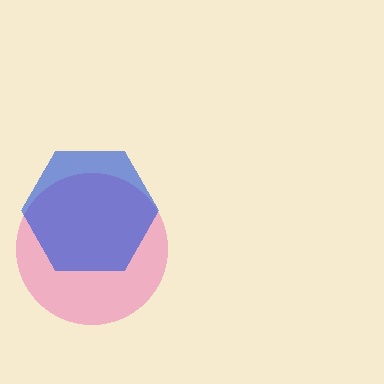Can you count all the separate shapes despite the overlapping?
Yes, there are 2 separate shapes.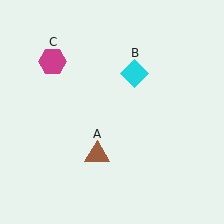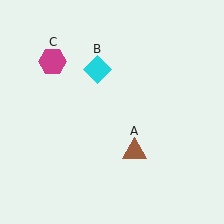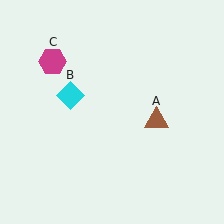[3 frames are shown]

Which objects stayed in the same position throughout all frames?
Magenta hexagon (object C) remained stationary.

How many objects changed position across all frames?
2 objects changed position: brown triangle (object A), cyan diamond (object B).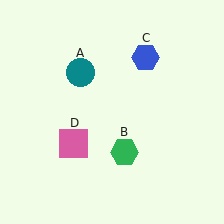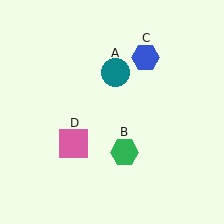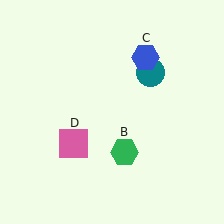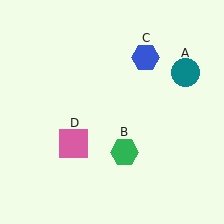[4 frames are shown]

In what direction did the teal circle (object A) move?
The teal circle (object A) moved right.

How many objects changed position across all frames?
1 object changed position: teal circle (object A).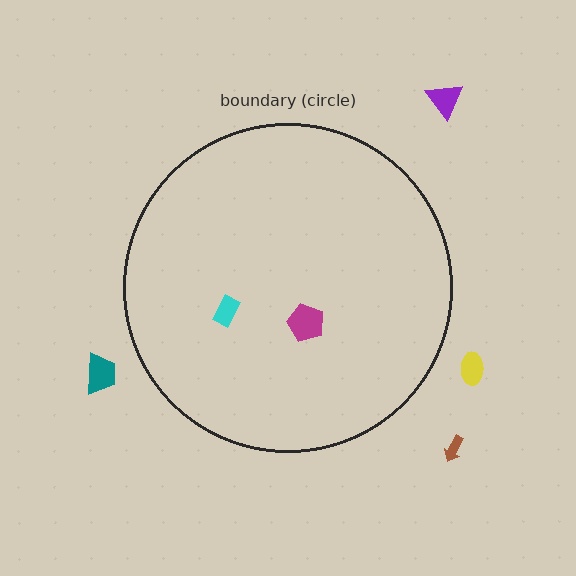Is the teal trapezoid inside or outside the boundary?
Outside.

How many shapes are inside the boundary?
2 inside, 4 outside.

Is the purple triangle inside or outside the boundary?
Outside.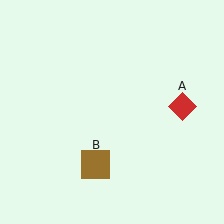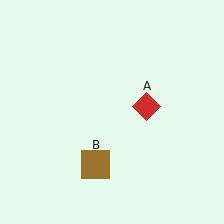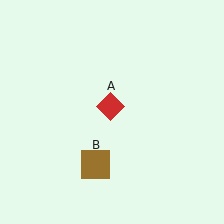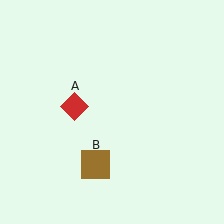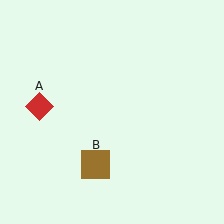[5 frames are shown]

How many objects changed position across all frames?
1 object changed position: red diamond (object A).